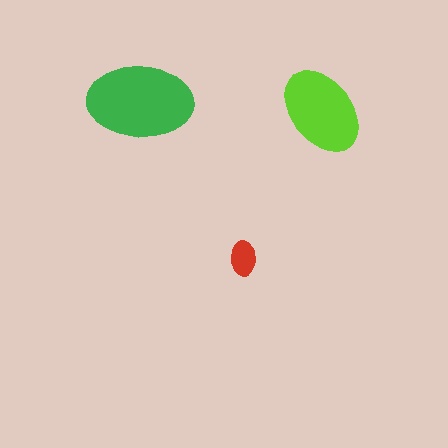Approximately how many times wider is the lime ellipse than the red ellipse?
About 2.5 times wider.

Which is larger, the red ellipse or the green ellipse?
The green one.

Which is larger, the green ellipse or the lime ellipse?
The green one.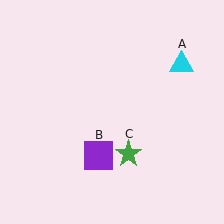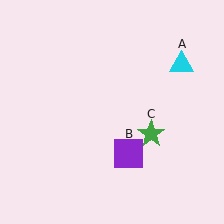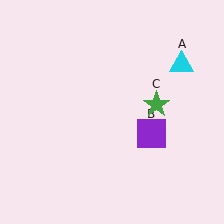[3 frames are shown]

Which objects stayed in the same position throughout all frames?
Cyan triangle (object A) remained stationary.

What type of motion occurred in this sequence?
The purple square (object B), green star (object C) rotated counterclockwise around the center of the scene.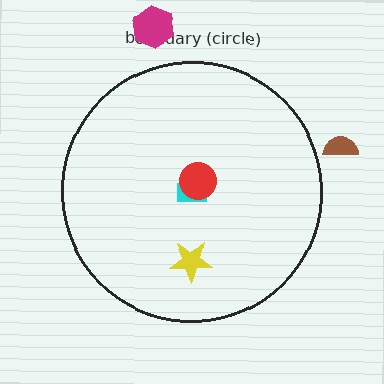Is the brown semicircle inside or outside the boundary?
Outside.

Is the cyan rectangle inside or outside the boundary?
Inside.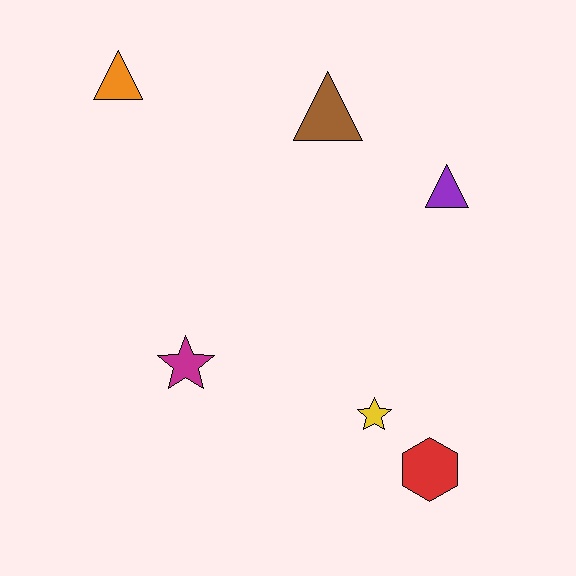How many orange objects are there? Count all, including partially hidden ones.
There is 1 orange object.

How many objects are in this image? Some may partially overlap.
There are 6 objects.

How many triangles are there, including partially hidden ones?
There are 3 triangles.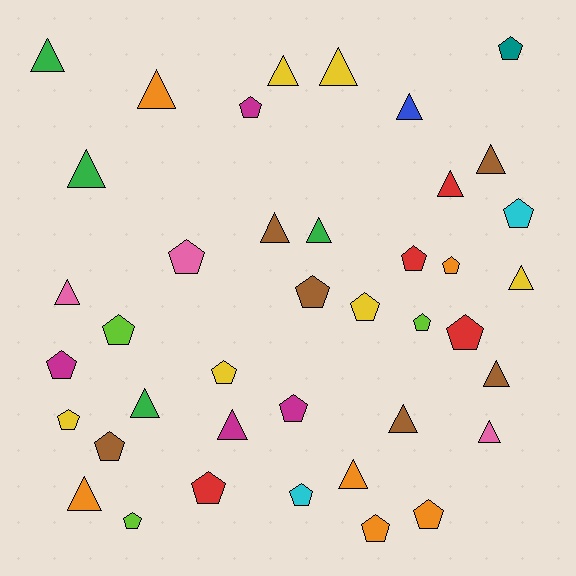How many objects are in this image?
There are 40 objects.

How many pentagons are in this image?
There are 21 pentagons.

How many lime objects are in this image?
There are 3 lime objects.